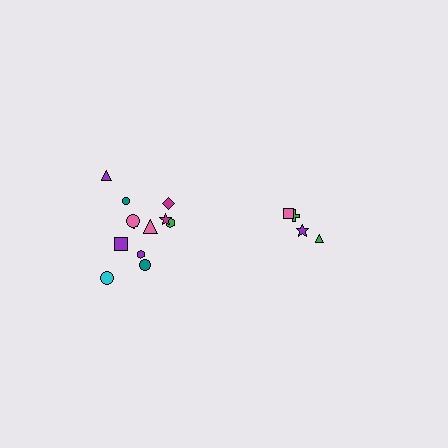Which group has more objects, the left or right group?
The left group.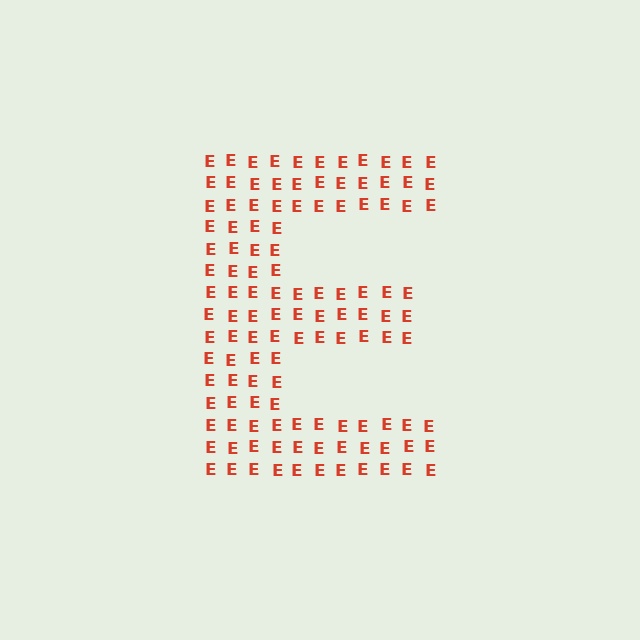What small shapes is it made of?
It is made of small letter E's.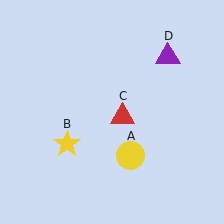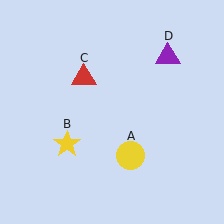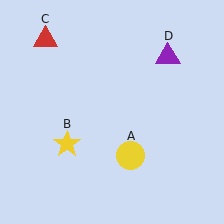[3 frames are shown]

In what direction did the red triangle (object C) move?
The red triangle (object C) moved up and to the left.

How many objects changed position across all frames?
1 object changed position: red triangle (object C).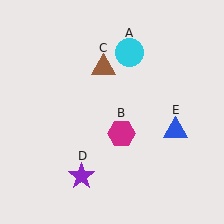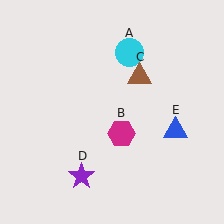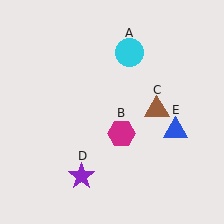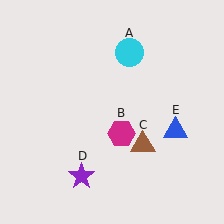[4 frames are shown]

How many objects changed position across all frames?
1 object changed position: brown triangle (object C).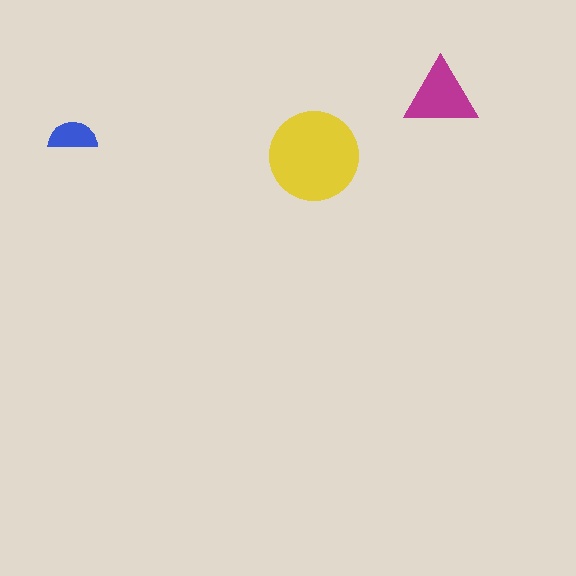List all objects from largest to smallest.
The yellow circle, the magenta triangle, the blue semicircle.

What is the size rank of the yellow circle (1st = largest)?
1st.